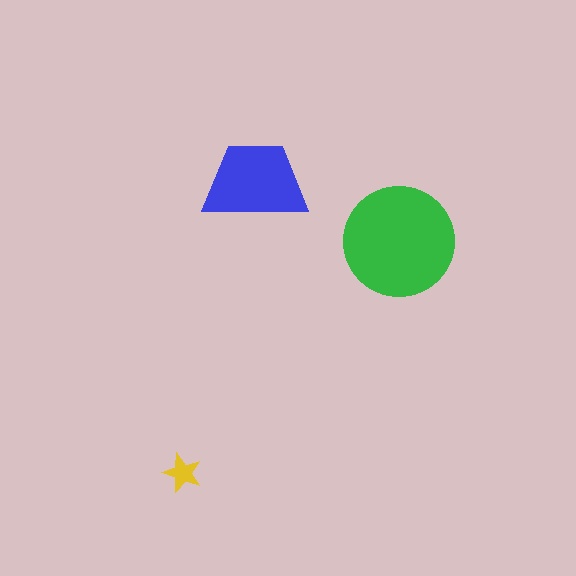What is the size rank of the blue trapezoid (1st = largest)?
2nd.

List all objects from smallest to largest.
The yellow star, the blue trapezoid, the green circle.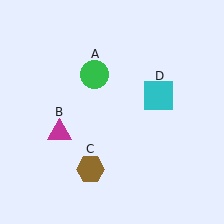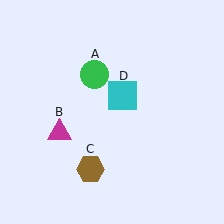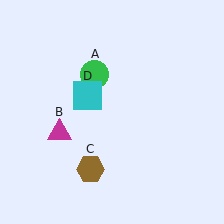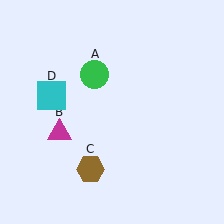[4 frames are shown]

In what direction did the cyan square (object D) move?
The cyan square (object D) moved left.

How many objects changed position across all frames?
1 object changed position: cyan square (object D).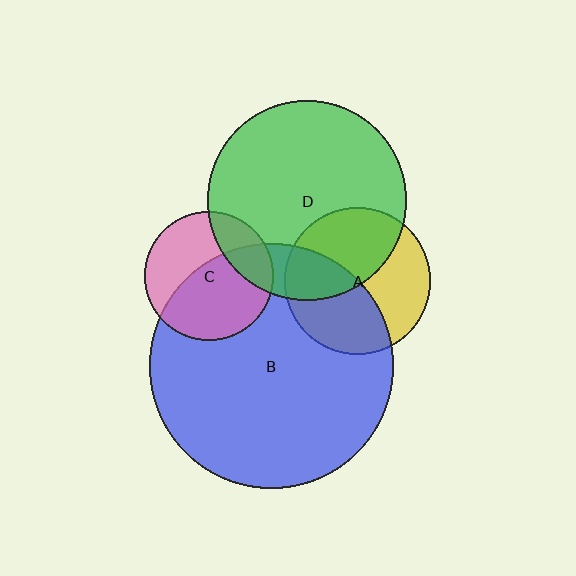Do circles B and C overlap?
Yes.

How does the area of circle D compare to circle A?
Approximately 1.9 times.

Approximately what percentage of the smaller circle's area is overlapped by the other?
Approximately 55%.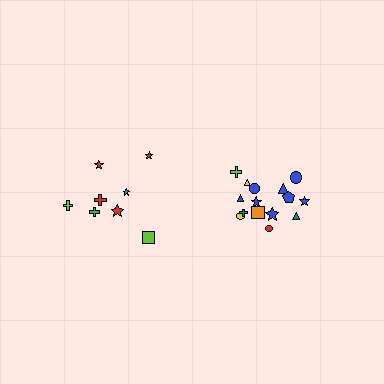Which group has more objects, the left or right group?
The right group.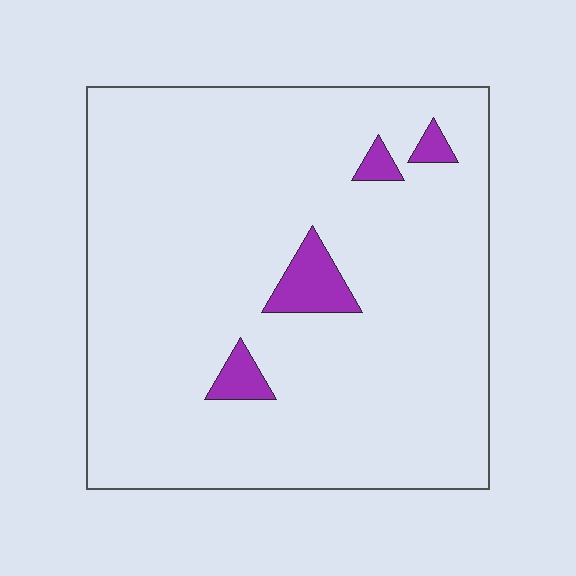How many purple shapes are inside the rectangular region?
4.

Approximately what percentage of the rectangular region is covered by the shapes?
Approximately 5%.